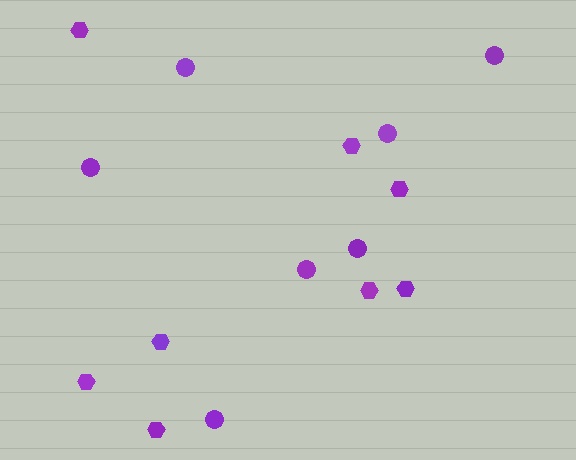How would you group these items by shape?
There are 2 groups: one group of circles (7) and one group of hexagons (8).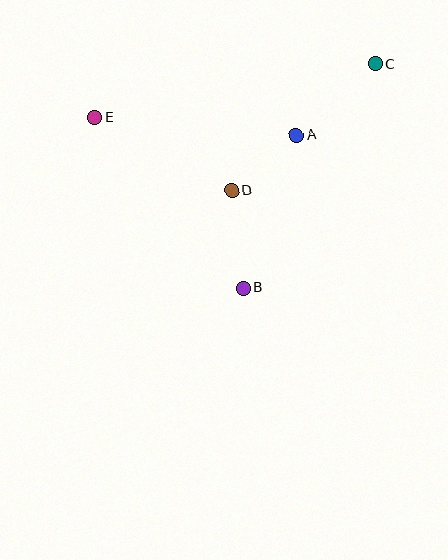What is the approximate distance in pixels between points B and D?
The distance between B and D is approximately 99 pixels.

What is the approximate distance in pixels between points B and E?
The distance between B and E is approximately 226 pixels.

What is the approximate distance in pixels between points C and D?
The distance between C and D is approximately 191 pixels.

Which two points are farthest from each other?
Points C and E are farthest from each other.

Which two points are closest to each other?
Points A and D are closest to each other.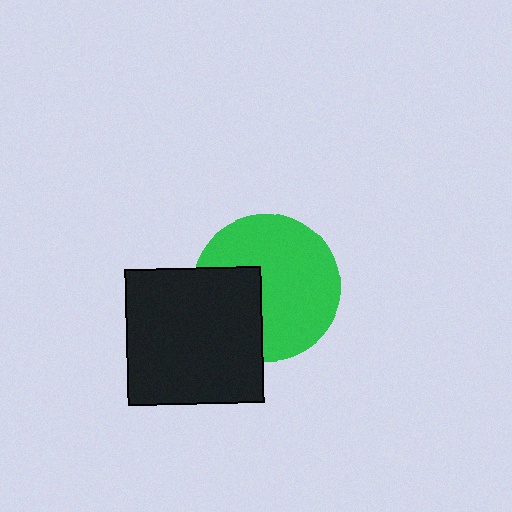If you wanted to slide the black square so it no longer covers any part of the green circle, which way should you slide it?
Slide it left — that is the most direct way to separate the two shapes.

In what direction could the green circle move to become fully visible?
The green circle could move right. That would shift it out from behind the black square entirely.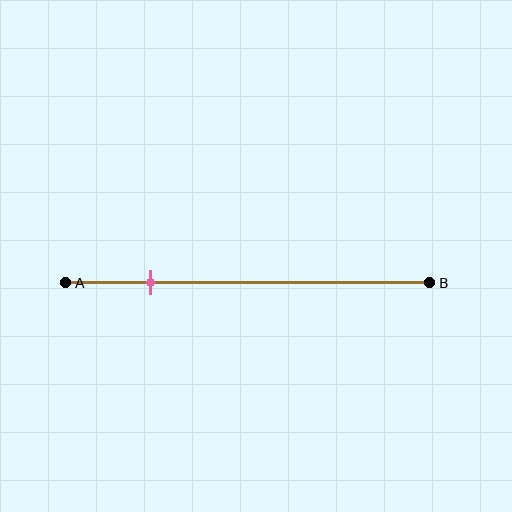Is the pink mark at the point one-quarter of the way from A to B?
Yes, the mark is approximately at the one-quarter point.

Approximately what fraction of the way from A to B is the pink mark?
The pink mark is approximately 25% of the way from A to B.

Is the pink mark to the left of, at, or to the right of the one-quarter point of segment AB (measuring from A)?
The pink mark is approximately at the one-quarter point of segment AB.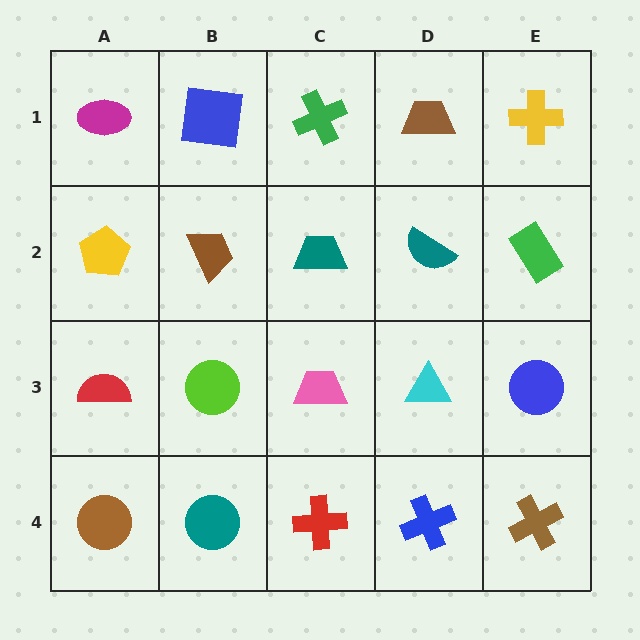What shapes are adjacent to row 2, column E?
A yellow cross (row 1, column E), a blue circle (row 3, column E), a teal semicircle (row 2, column D).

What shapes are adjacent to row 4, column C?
A pink trapezoid (row 3, column C), a teal circle (row 4, column B), a blue cross (row 4, column D).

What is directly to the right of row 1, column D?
A yellow cross.